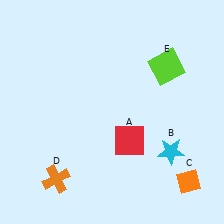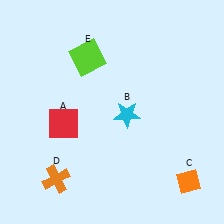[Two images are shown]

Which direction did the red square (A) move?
The red square (A) moved left.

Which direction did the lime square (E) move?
The lime square (E) moved left.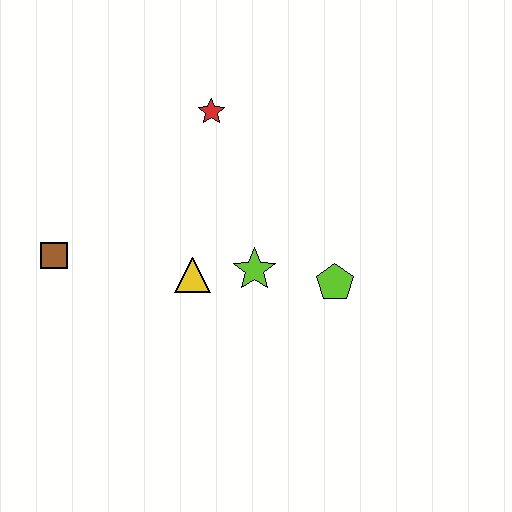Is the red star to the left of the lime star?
Yes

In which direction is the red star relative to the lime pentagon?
The red star is above the lime pentagon.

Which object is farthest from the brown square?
The lime pentagon is farthest from the brown square.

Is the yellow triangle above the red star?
No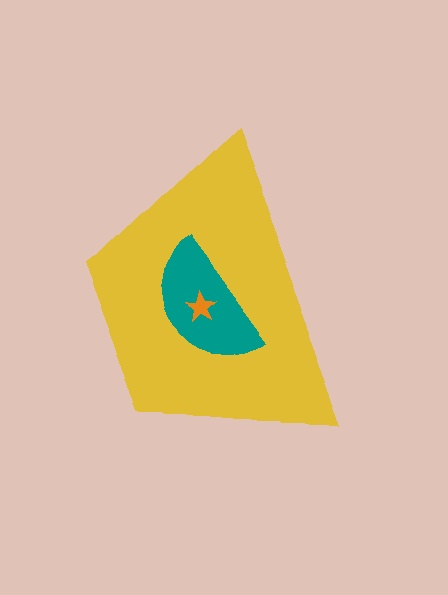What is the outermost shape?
The yellow trapezoid.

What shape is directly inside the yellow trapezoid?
The teal semicircle.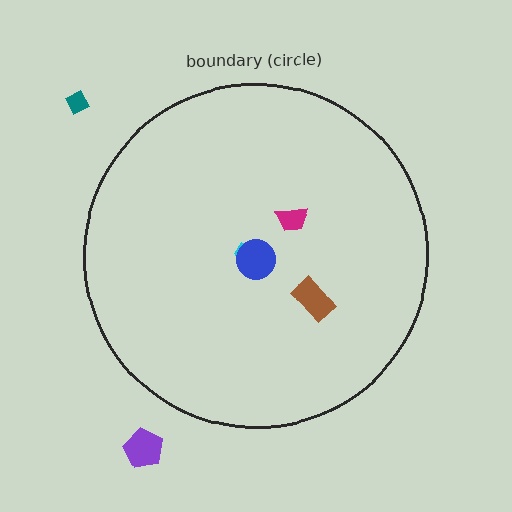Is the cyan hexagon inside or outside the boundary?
Inside.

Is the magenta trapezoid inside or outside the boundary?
Inside.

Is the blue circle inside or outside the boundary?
Inside.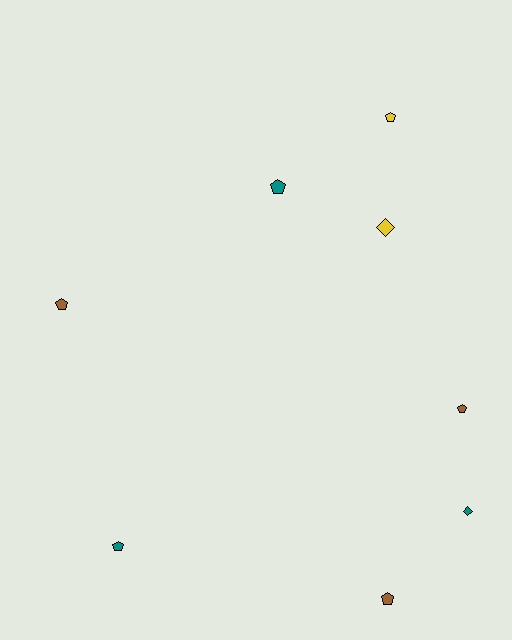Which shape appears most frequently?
Pentagon, with 6 objects.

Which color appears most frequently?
Teal, with 3 objects.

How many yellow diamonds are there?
There is 1 yellow diamond.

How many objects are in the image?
There are 8 objects.